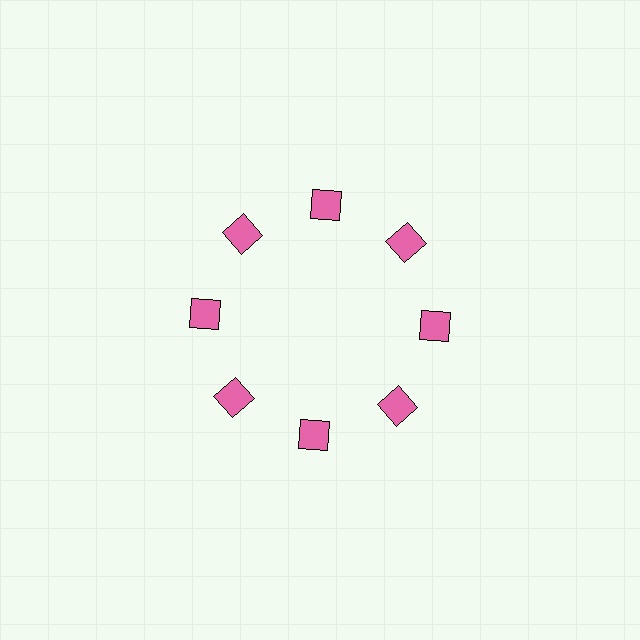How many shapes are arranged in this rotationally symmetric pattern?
There are 8 shapes, arranged in 8 groups of 1.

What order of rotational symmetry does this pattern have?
This pattern has 8-fold rotational symmetry.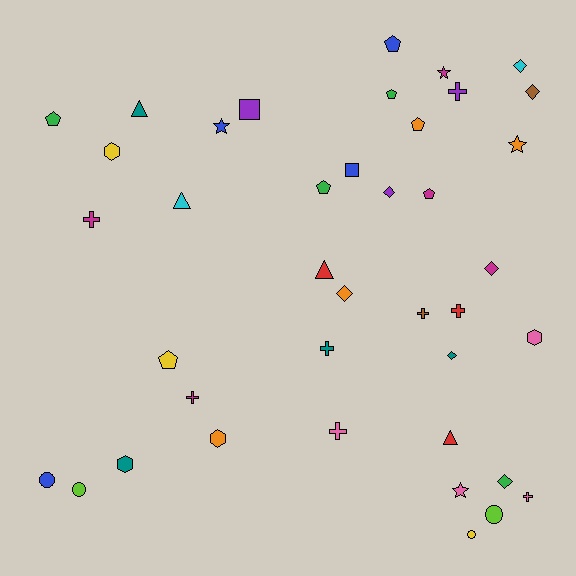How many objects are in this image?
There are 40 objects.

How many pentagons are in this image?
There are 7 pentagons.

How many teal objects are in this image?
There are 4 teal objects.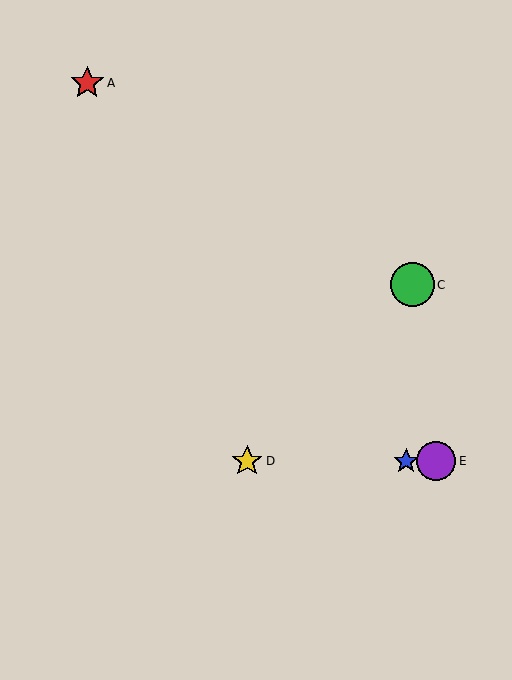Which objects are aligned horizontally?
Objects B, D, E are aligned horizontally.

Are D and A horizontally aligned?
No, D is at y≈461 and A is at y≈83.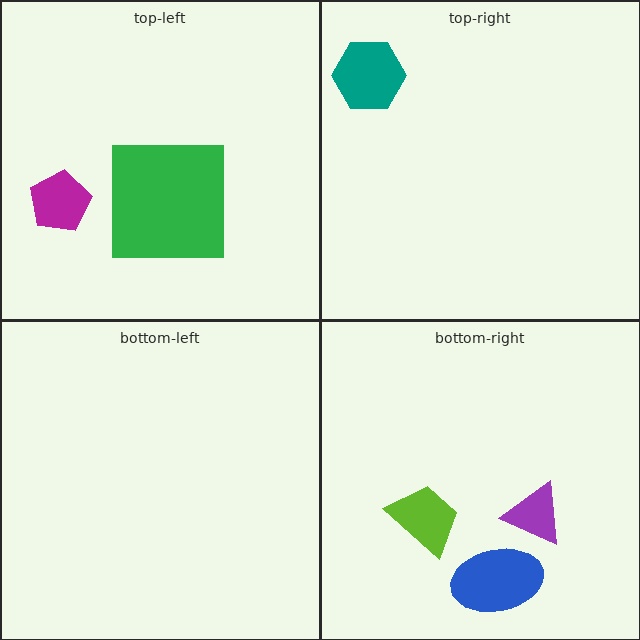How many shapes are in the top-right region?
1.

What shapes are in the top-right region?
The teal hexagon.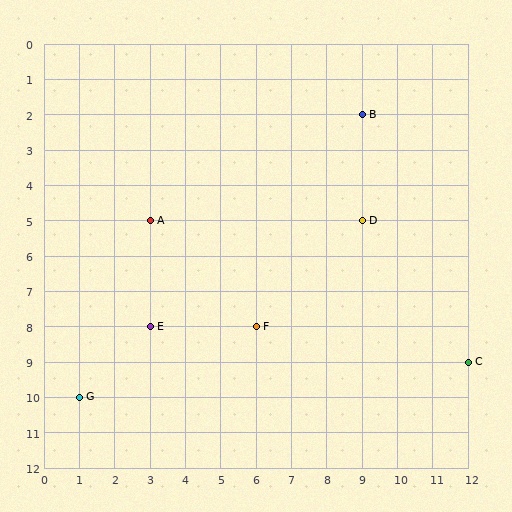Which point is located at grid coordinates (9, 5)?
Point D is at (9, 5).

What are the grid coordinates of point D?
Point D is at grid coordinates (9, 5).